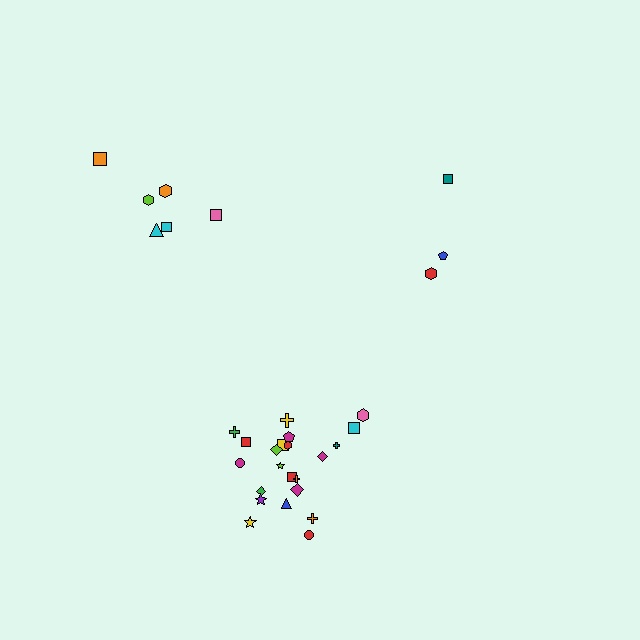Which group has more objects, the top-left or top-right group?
The top-left group.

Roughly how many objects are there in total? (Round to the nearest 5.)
Roughly 30 objects in total.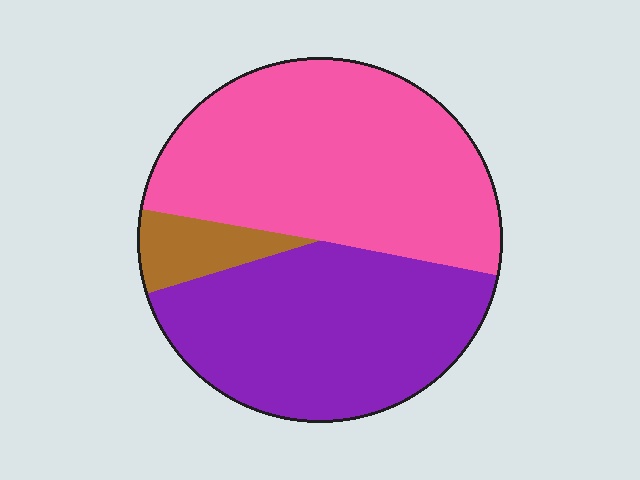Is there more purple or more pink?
Pink.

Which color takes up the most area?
Pink, at roughly 50%.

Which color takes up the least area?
Brown, at roughly 10%.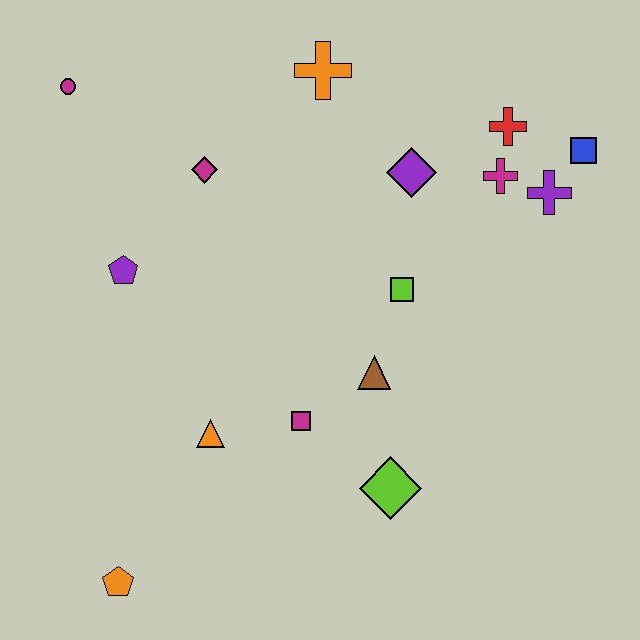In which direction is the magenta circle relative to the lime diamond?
The magenta circle is above the lime diamond.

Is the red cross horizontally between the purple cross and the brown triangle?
Yes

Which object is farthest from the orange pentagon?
The blue square is farthest from the orange pentagon.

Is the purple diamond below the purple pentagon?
No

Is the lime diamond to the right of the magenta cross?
No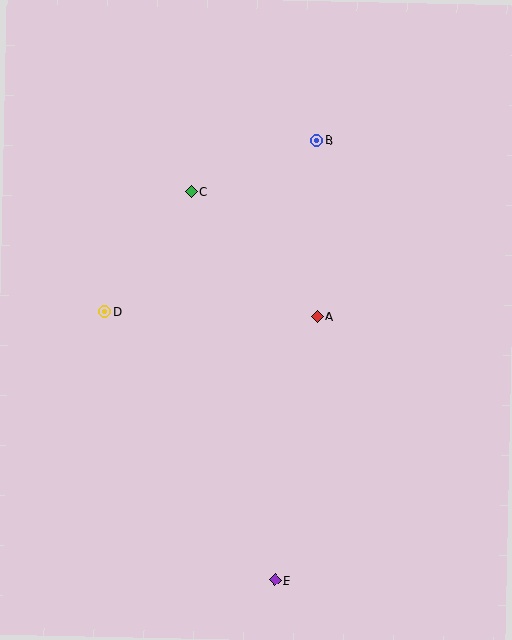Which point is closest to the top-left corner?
Point C is closest to the top-left corner.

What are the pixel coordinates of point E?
Point E is at (275, 580).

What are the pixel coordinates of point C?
Point C is at (191, 191).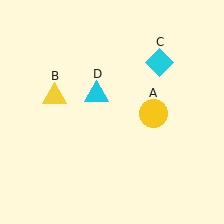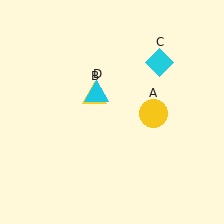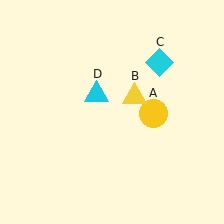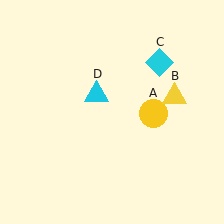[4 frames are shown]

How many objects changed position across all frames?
1 object changed position: yellow triangle (object B).